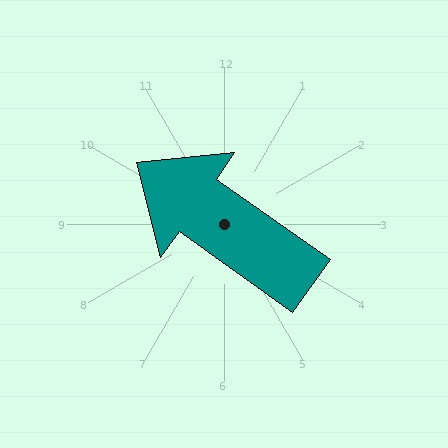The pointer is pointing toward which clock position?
Roughly 10 o'clock.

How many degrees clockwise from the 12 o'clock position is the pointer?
Approximately 305 degrees.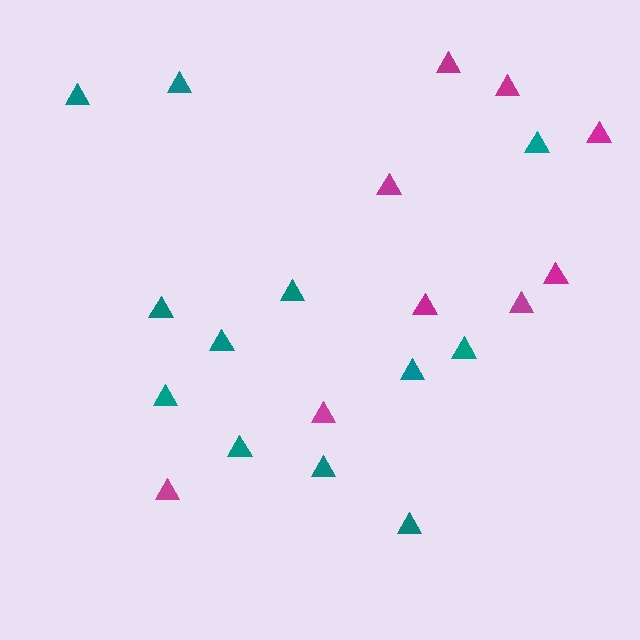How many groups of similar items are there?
There are 2 groups: one group of magenta triangles (9) and one group of teal triangles (12).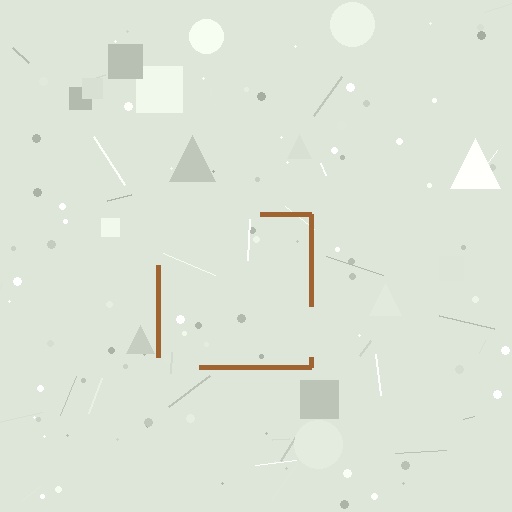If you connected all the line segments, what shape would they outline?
They would outline a square.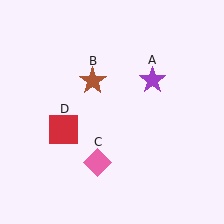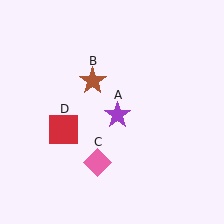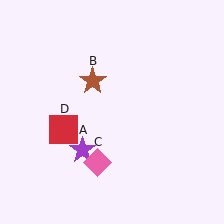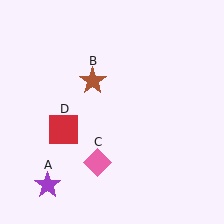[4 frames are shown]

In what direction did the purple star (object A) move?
The purple star (object A) moved down and to the left.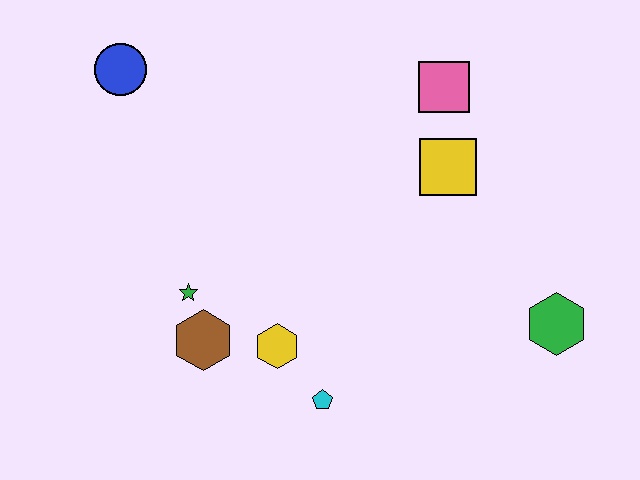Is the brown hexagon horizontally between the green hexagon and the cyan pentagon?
No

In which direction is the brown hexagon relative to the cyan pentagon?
The brown hexagon is to the left of the cyan pentagon.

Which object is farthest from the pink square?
The brown hexagon is farthest from the pink square.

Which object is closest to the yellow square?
The pink square is closest to the yellow square.